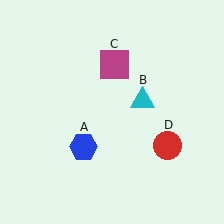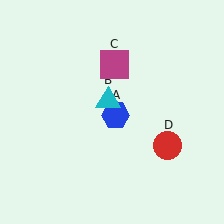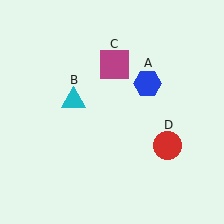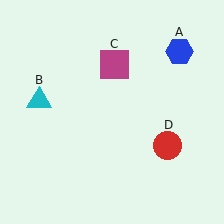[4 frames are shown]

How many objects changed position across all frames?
2 objects changed position: blue hexagon (object A), cyan triangle (object B).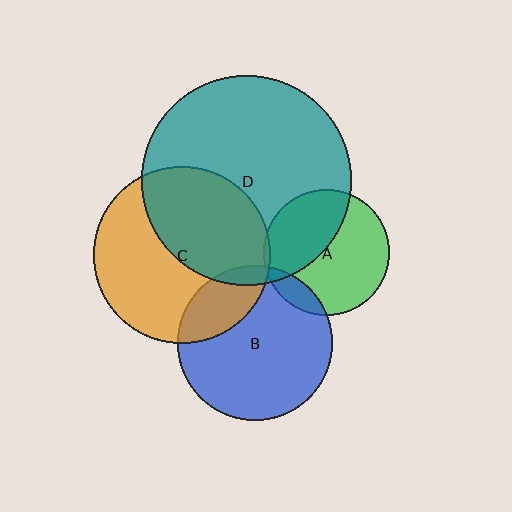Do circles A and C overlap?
Yes.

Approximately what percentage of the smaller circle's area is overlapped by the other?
Approximately 5%.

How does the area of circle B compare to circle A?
Approximately 1.5 times.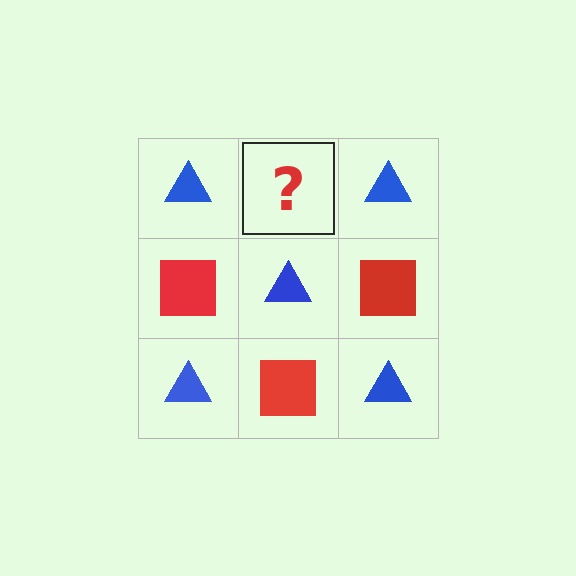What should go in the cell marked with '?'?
The missing cell should contain a red square.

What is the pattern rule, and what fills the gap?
The rule is that it alternates blue triangle and red square in a checkerboard pattern. The gap should be filled with a red square.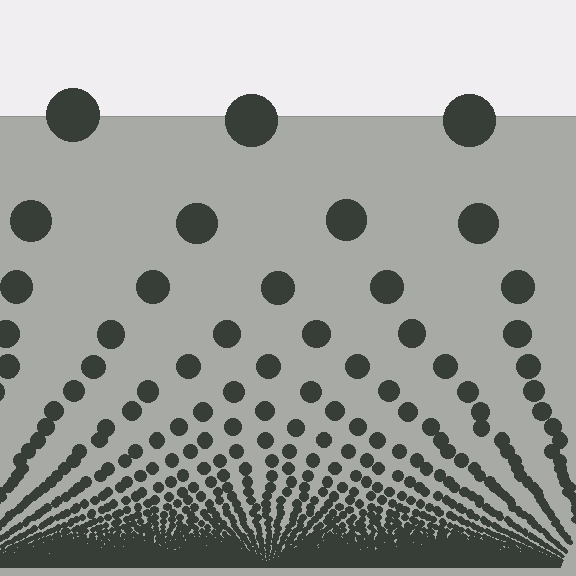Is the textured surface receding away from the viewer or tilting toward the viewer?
The surface appears to tilt toward the viewer. Texture elements get larger and sparser toward the top.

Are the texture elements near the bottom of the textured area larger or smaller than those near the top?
Smaller. The gradient is inverted — elements near the bottom are smaller and denser.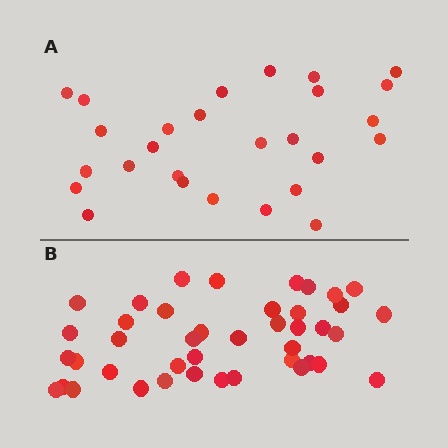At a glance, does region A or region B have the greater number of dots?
Region B (the bottom region) has more dots.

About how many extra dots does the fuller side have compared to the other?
Region B has approximately 15 more dots than region A.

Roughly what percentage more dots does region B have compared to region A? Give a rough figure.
About 55% more.